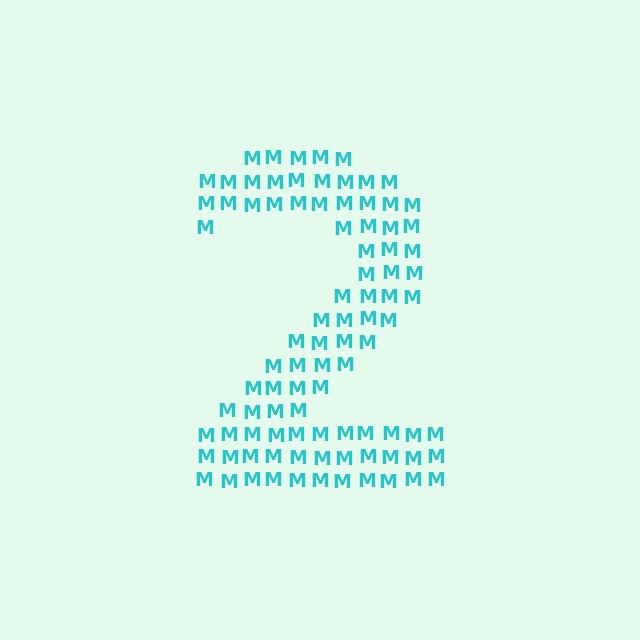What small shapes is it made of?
It is made of small letter M's.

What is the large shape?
The large shape is the digit 2.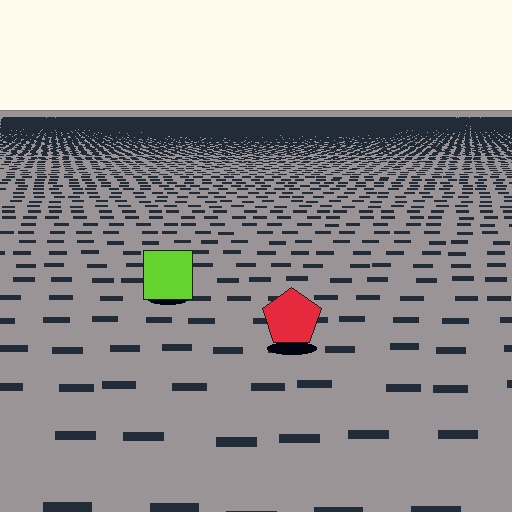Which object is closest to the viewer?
The red pentagon is closest. The texture marks near it are larger and more spread out.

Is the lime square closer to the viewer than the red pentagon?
No. The red pentagon is closer — you can tell from the texture gradient: the ground texture is coarser near it.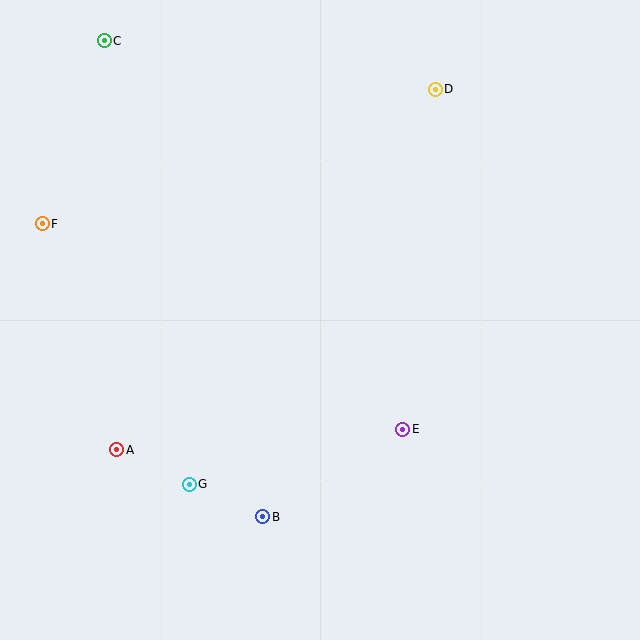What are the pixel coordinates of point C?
Point C is at (104, 41).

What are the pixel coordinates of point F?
Point F is at (42, 224).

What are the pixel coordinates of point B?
Point B is at (263, 517).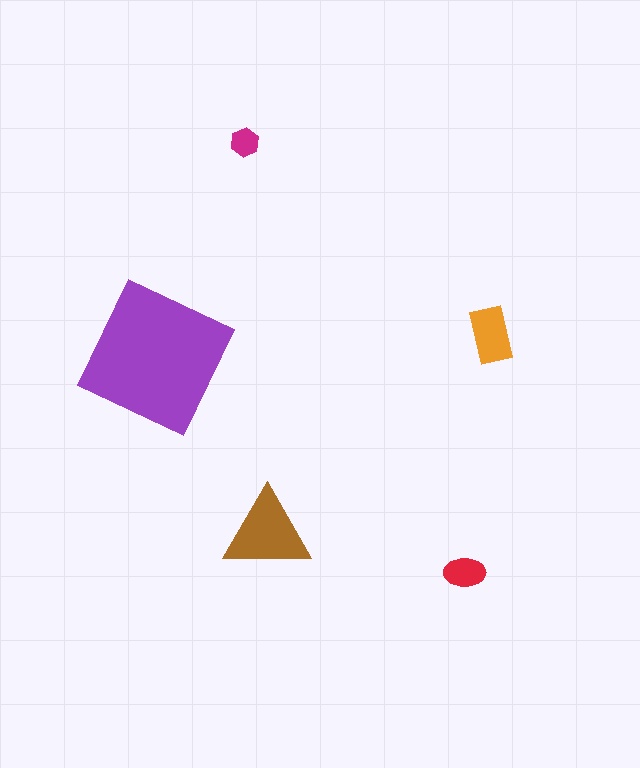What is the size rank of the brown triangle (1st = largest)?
2nd.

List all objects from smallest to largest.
The magenta hexagon, the red ellipse, the orange rectangle, the brown triangle, the purple square.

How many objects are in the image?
There are 5 objects in the image.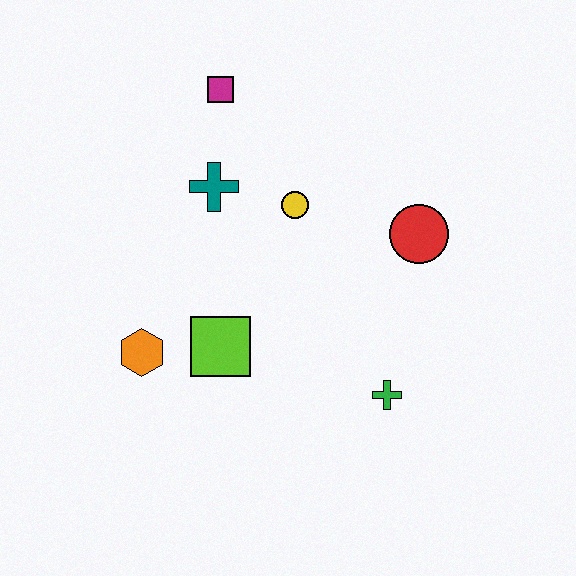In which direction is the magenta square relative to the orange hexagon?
The magenta square is above the orange hexagon.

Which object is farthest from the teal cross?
The green cross is farthest from the teal cross.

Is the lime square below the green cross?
No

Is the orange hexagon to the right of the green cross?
No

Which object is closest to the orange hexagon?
The lime square is closest to the orange hexagon.